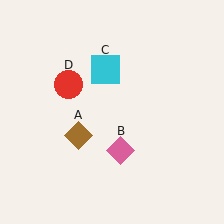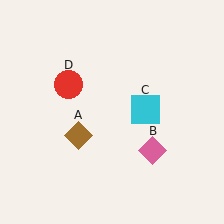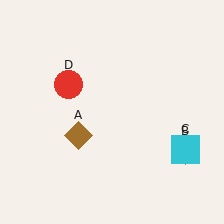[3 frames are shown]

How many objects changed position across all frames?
2 objects changed position: pink diamond (object B), cyan square (object C).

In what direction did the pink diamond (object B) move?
The pink diamond (object B) moved right.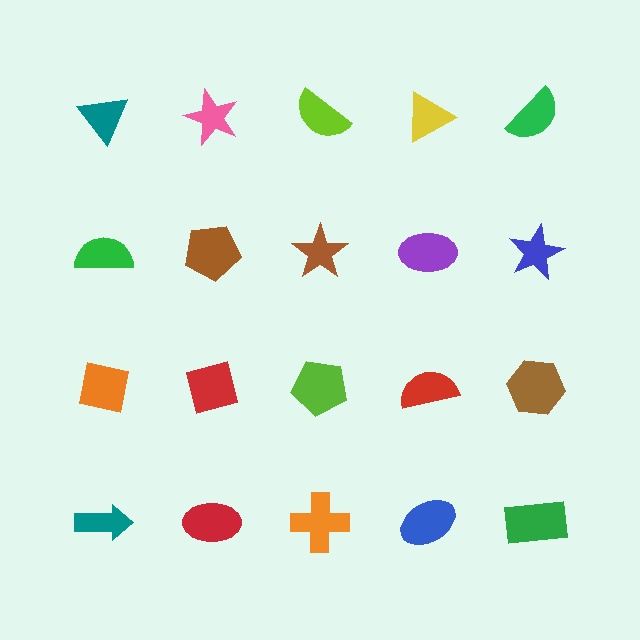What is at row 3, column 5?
A brown hexagon.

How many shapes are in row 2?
5 shapes.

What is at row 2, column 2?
A brown pentagon.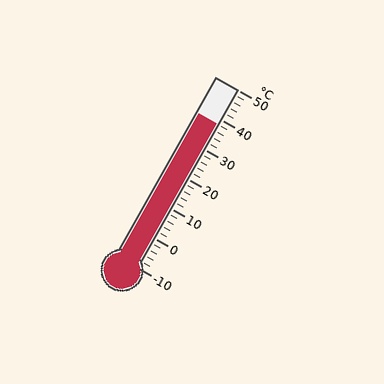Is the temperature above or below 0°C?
The temperature is above 0°C.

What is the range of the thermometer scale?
The thermometer scale ranges from -10°C to 50°C.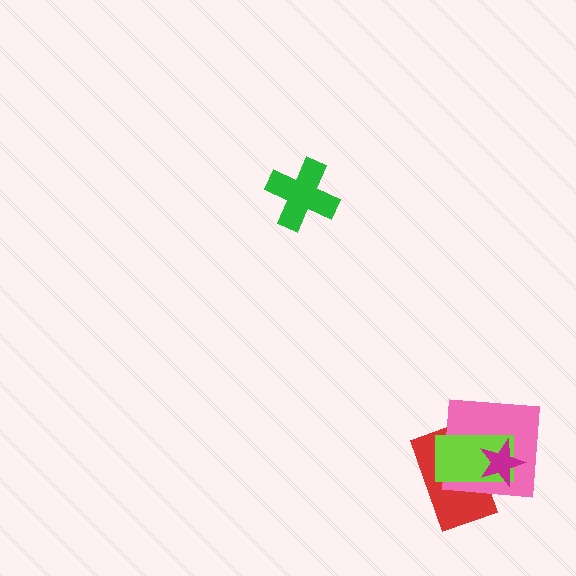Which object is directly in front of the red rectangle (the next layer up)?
The pink square is directly in front of the red rectangle.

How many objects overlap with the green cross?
0 objects overlap with the green cross.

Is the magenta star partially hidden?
No, no other shape covers it.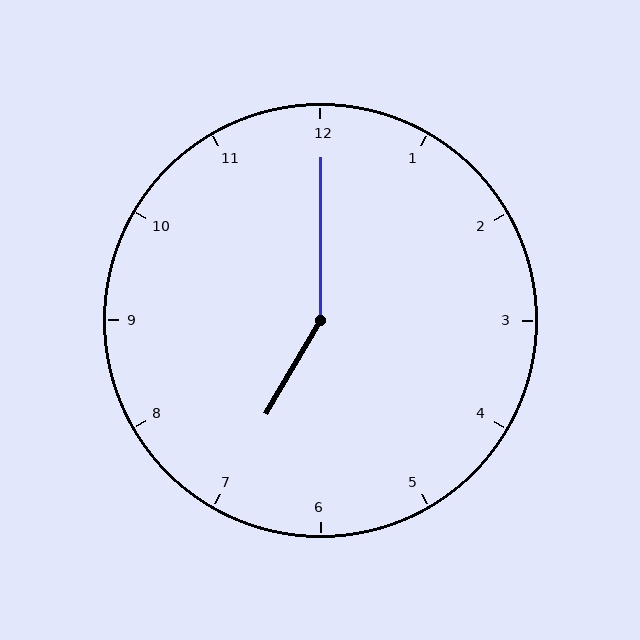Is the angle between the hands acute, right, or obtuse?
It is obtuse.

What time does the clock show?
7:00.